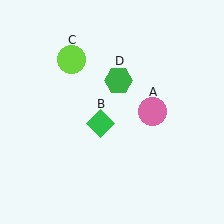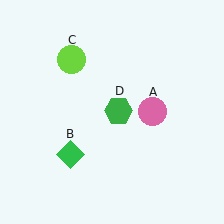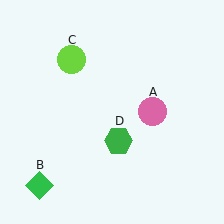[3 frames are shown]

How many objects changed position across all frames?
2 objects changed position: green diamond (object B), green hexagon (object D).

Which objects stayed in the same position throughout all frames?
Pink circle (object A) and lime circle (object C) remained stationary.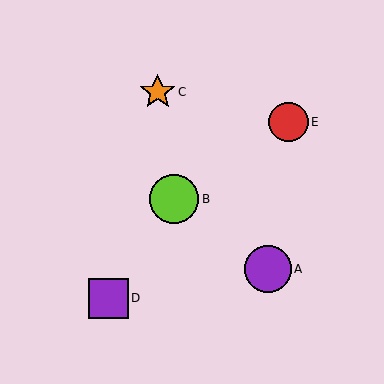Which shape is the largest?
The lime circle (labeled B) is the largest.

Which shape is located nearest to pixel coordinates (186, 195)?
The lime circle (labeled B) at (174, 199) is nearest to that location.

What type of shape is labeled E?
Shape E is a red circle.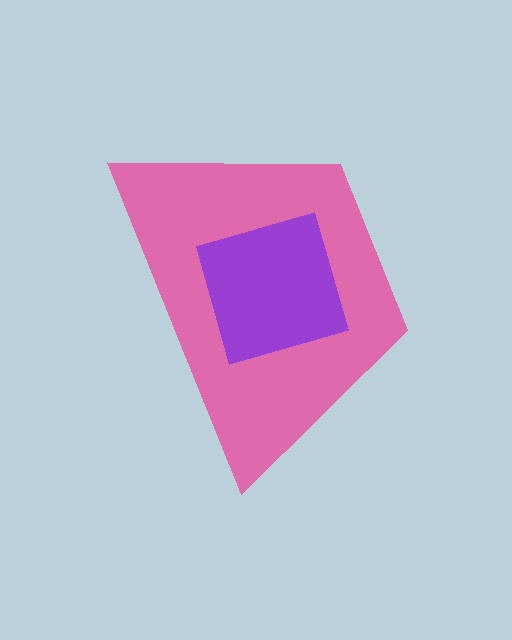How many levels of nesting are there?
2.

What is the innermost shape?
The purple square.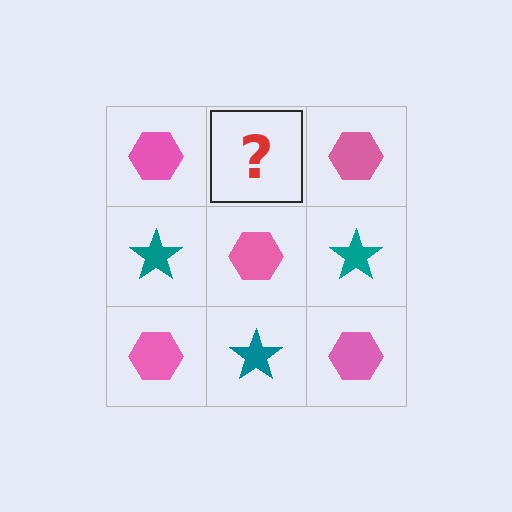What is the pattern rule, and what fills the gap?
The rule is that it alternates pink hexagon and teal star in a checkerboard pattern. The gap should be filled with a teal star.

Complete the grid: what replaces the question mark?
The question mark should be replaced with a teal star.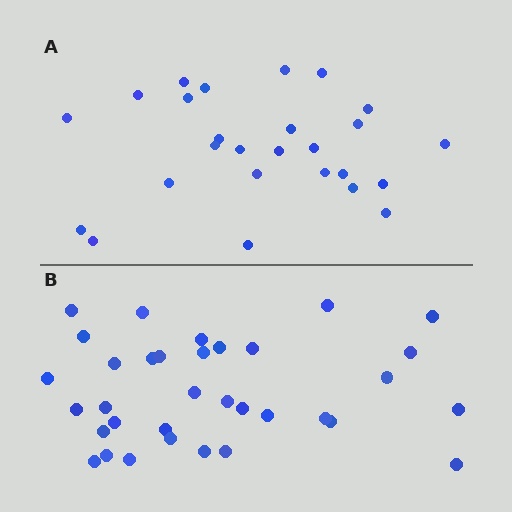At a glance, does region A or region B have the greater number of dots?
Region B (the bottom region) has more dots.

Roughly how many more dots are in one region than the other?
Region B has roughly 8 or so more dots than region A.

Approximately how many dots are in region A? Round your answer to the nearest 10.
About 30 dots. (The exact count is 26, which rounds to 30.)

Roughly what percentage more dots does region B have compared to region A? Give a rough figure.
About 30% more.